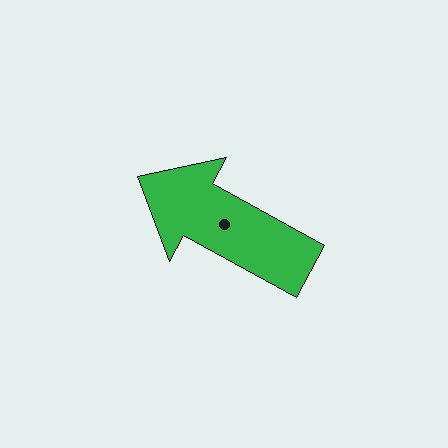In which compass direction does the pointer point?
Northwest.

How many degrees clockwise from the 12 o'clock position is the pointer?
Approximately 299 degrees.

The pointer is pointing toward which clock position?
Roughly 10 o'clock.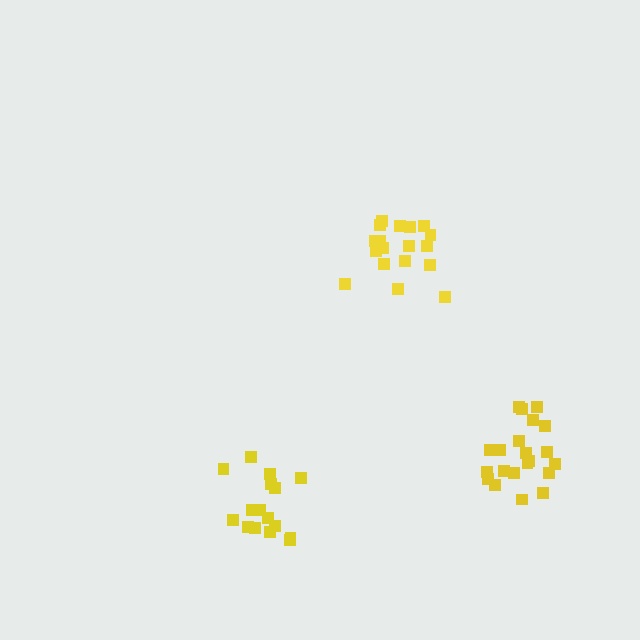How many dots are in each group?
Group 1: 18 dots, Group 2: 21 dots, Group 3: 16 dots (55 total).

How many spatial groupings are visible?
There are 3 spatial groupings.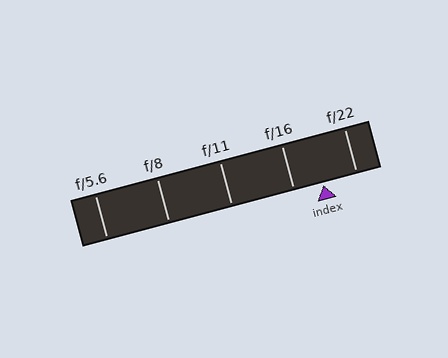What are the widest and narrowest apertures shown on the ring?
The widest aperture shown is f/5.6 and the narrowest is f/22.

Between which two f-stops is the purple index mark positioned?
The index mark is between f/16 and f/22.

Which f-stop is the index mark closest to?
The index mark is closest to f/16.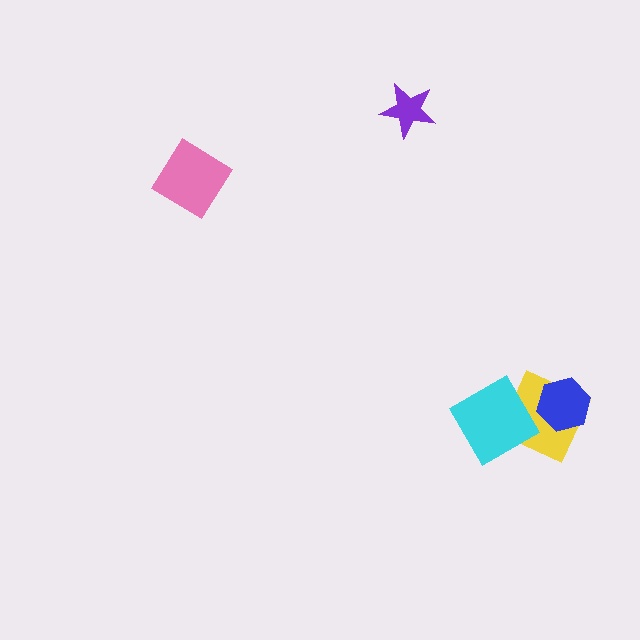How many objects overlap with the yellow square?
2 objects overlap with the yellow square.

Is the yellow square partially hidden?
Yes, it is partially covered by another shape.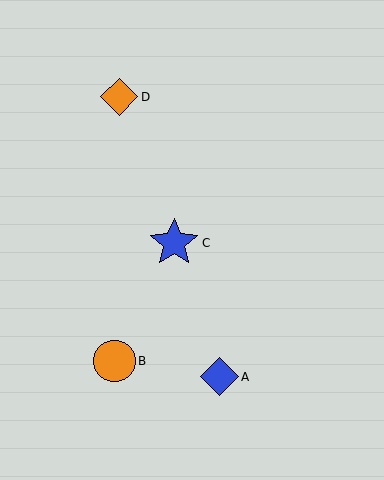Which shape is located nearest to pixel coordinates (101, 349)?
The orange circle (labeled B) at (114, 361) is nearest to that location.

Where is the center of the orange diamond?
The center of the orange diamond is at (119, 97).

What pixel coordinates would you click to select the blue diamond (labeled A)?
Click at (219, 377) to select the blue diamond A.